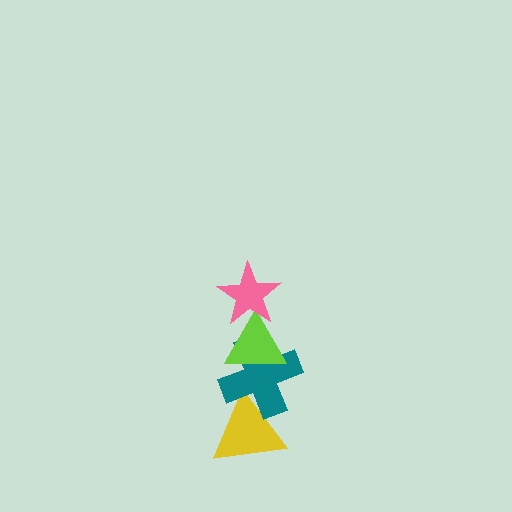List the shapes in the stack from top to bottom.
From top to bottom: the pink star, the lime triangle, the teal cross, the yellow triangle.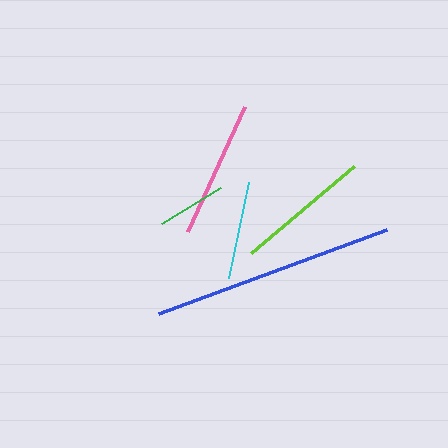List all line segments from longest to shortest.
From longest to shortest: blue, pink, lime, cyan, green.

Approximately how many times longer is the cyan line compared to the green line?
The cyan line is approximately 1.4 times the length of the green line.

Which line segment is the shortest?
The green line is the shortest at approximately 69 pixels.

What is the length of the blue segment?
The blue segment is approximately 243 pixels long.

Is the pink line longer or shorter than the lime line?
The pink line is longer than the lime line.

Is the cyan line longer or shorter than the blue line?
The blue line is longer than the cyan line.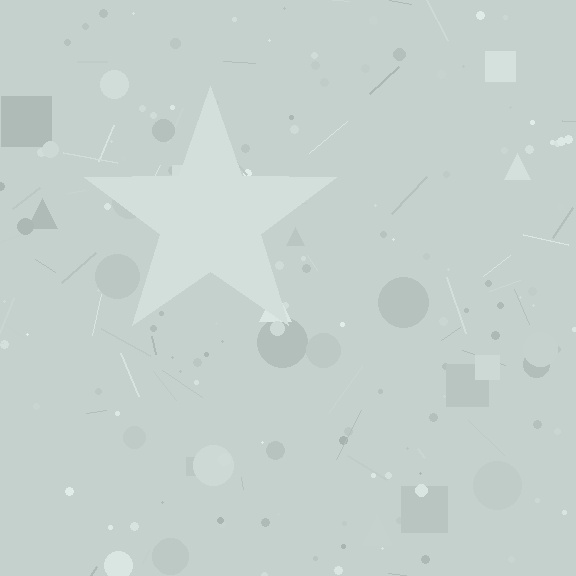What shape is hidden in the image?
A star is hidden in the image.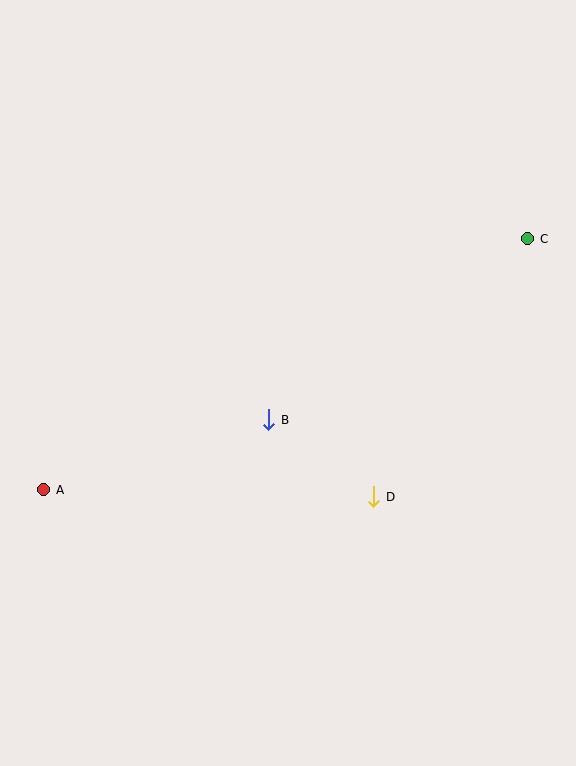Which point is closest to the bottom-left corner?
Point A is closest to the bottom-left corner.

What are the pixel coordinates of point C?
Point C is at (528, 239).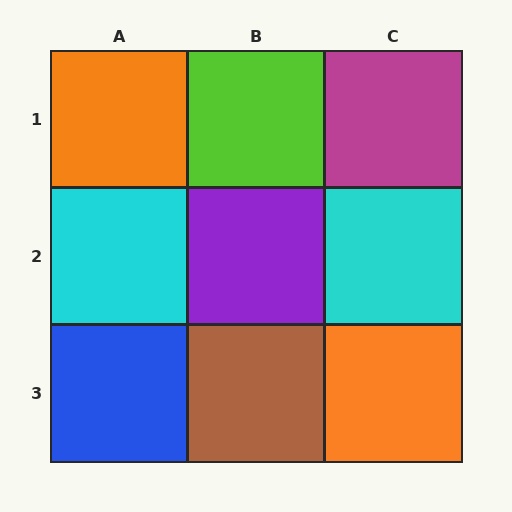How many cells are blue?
1 cell is blue.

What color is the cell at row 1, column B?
Lime.